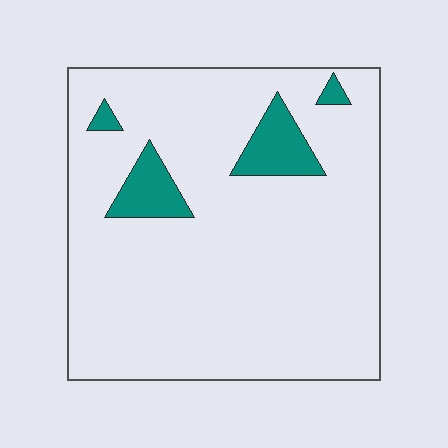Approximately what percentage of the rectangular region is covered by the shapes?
Approximately 10%.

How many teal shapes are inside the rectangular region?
4.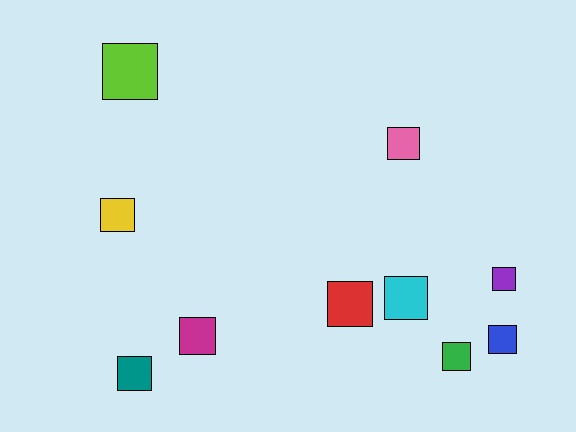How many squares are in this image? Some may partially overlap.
There are 10 squares.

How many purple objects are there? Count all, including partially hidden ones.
There is 1 purple object.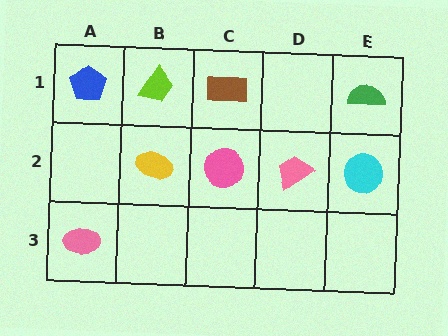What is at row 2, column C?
A pink circle.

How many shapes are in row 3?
1 shape.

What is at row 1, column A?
A blue pentagon.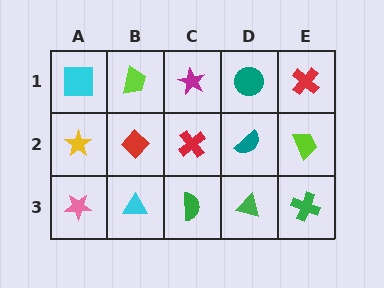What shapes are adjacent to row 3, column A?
A yellow star (row 2, column A), a cyan triangle (row 3, column B).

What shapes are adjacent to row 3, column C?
A red cross (row 2, column C), a cyan triangle (row 3, column B), a green triangle (row 3, column D).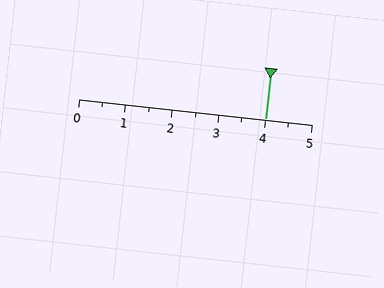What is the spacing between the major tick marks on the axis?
The major ticks are spaced 1 apart.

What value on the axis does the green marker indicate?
The marker indicates approximately 4.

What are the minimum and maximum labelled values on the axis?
The axis runs from 0 to 5.